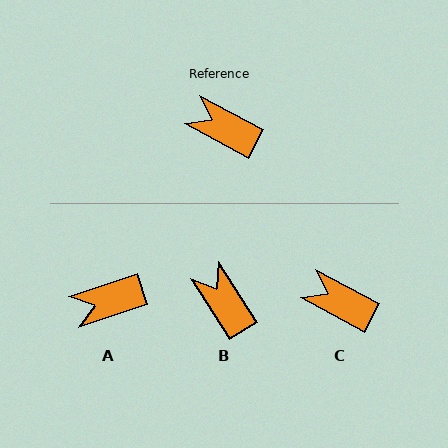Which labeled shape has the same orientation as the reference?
C.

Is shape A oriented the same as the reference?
No, it is off by about 46 degrees.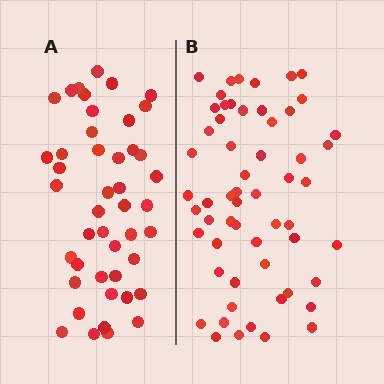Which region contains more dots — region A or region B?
Region B (the right region) has more dots.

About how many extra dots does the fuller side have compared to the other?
Region B has approximately 15 more dots than region A.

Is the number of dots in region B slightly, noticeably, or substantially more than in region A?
Region B has noticeably more, but not dramatically so. The ratio is roughly 1.3 to 1.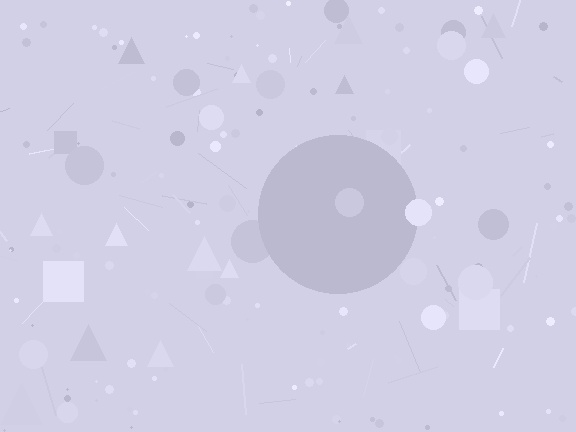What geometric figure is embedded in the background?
A circle is embedded in the background.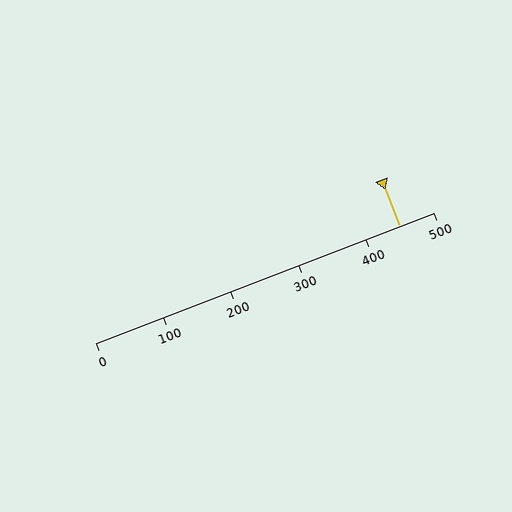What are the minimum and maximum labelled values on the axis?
The axis runs from 0 to 500.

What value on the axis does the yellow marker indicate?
The marker indicates approximately 450.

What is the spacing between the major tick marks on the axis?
The major ticks are spaced 100 apart.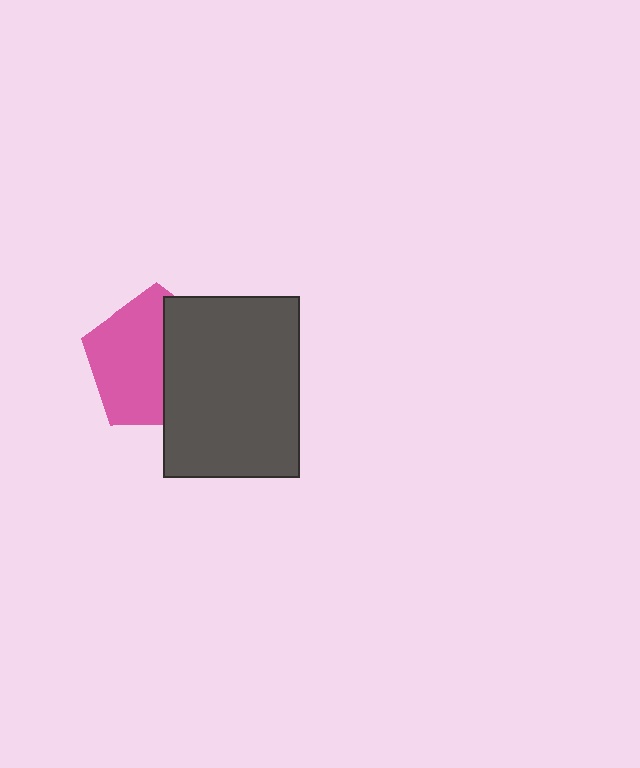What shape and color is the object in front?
The object in front is a dark gray rectangle.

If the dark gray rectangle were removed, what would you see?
You would see the complete pink pentagon.